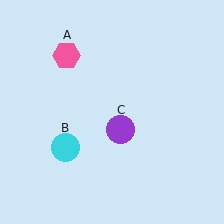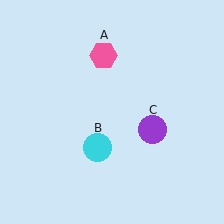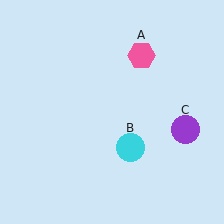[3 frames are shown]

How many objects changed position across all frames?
3 objects changed position: pink hexagon (object A), cyan circle (object B), purple circle (object C).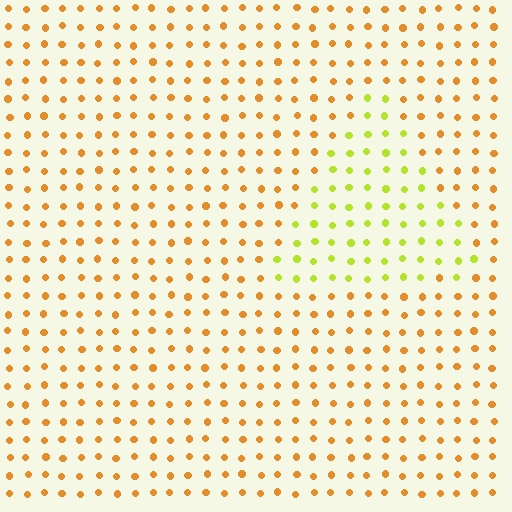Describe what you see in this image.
The image is filled with small orange elements in a uniform arrangement. A triangle-shaped region is visible where the elements are tinted to a slightly different hue, forming a subtle color boundary.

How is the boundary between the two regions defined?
The boundary is defined purely by a slight shift in hue (about 45 degrees). Spacing, size, and orientation are identical on both sides.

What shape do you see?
I see a triangle.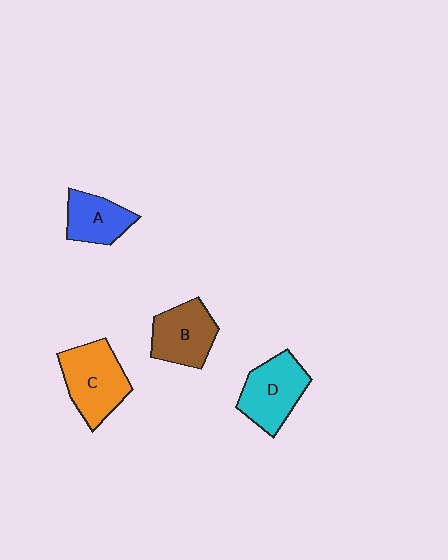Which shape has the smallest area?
Shape A (blue).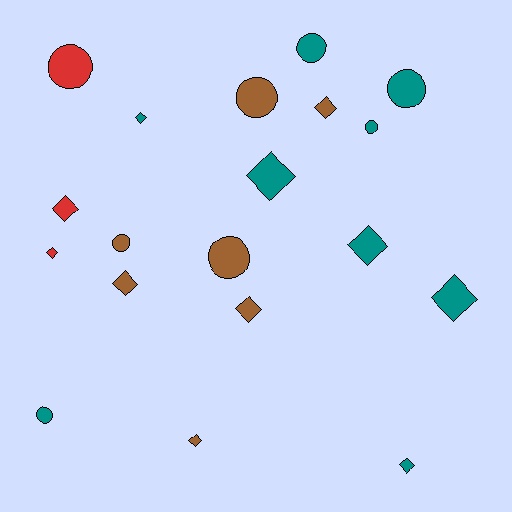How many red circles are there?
There is 1 red circle.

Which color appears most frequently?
Teal, with 9 objects.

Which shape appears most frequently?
Diamond, with 11 objects.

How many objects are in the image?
There are 19 objects.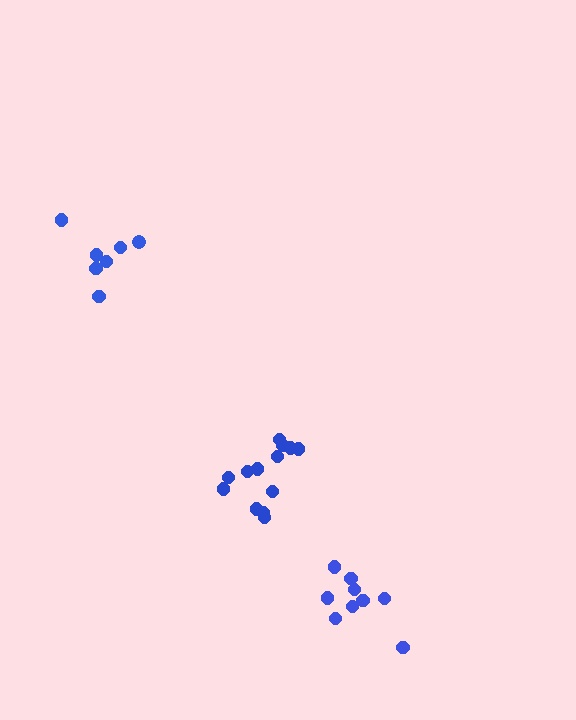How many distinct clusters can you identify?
There are 3 distinct clusters.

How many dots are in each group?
Group 1: 7 dots, Group 2: 13 dots, Group 3: 9 dots (29 total).